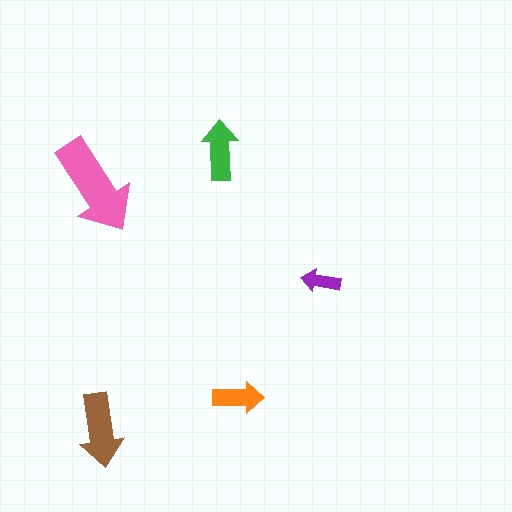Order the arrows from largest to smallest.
the pink one, the brown one, the green one, the orange one, the purple one.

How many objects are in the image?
There are 5 objects in the image.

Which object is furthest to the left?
The pink arrow is leftmost.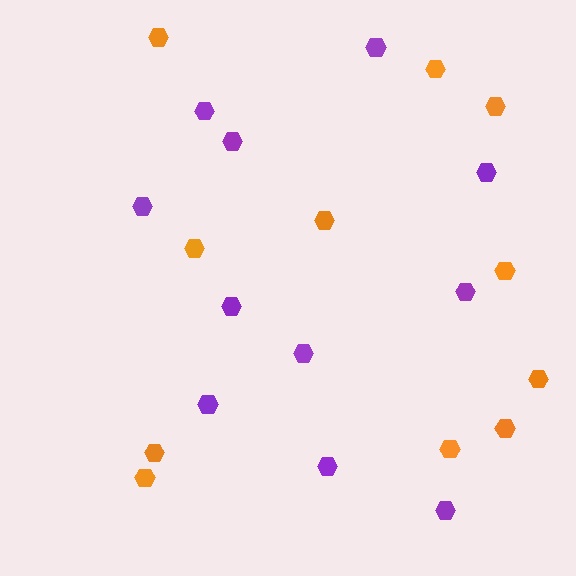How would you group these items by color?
There are 2 groups: one group of purple hexagons (11) and one group of orange hexagons (11).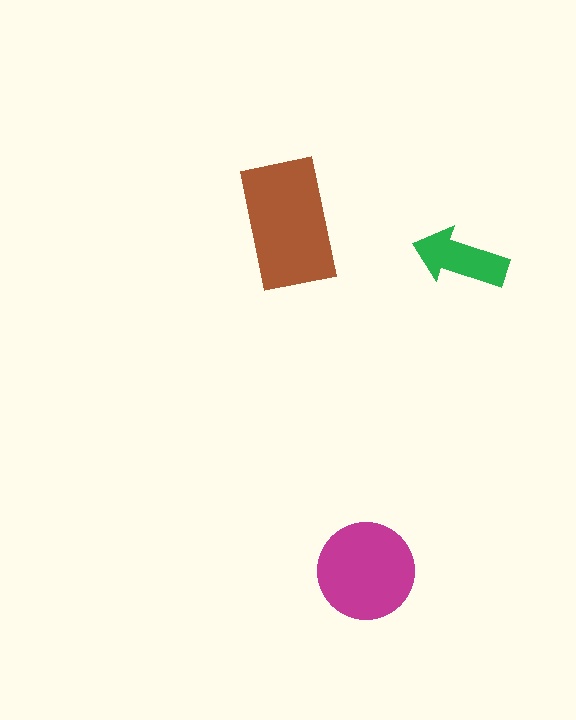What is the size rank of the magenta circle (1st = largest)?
2nd.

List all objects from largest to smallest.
The brown rectangle, the magenta circle, the green arrow.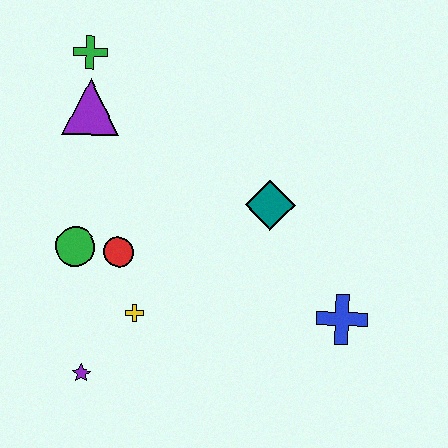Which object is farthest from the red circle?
The blue cross is farthest from the red circle.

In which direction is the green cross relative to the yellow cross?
The green cross is above the yellow cross.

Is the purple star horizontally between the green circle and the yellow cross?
Yes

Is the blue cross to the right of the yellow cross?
Yes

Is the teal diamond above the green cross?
No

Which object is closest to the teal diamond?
The blue cross is closest to the teal diamond.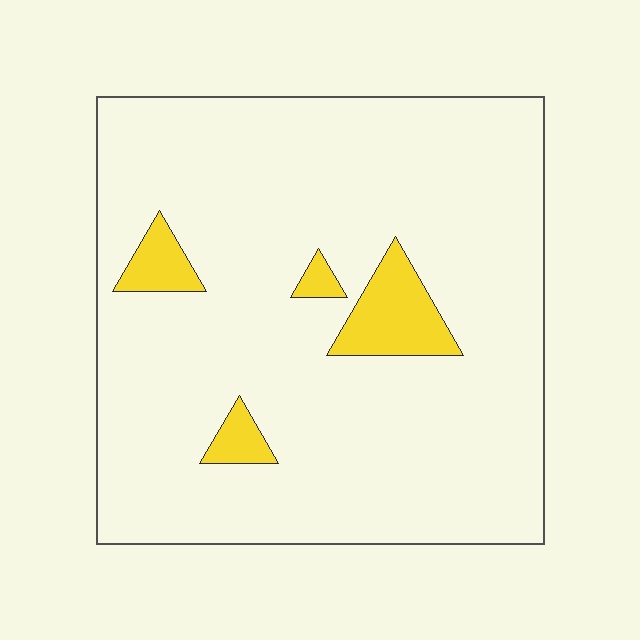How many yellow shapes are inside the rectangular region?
4.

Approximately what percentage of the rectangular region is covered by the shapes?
Approximately 10%.